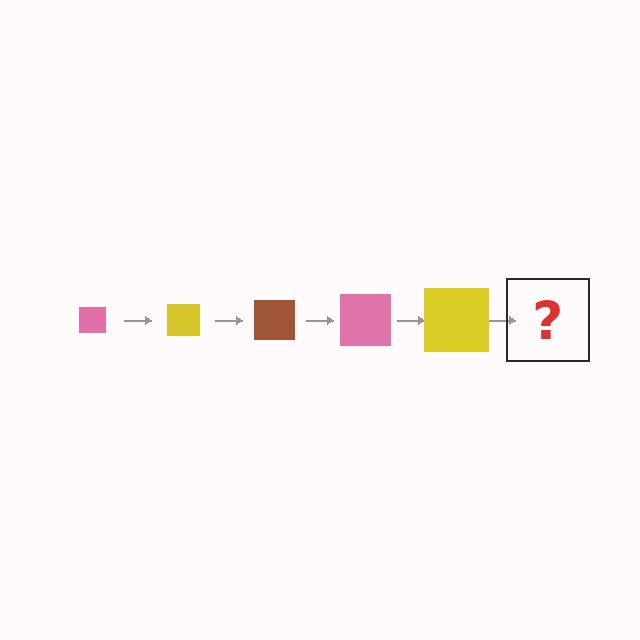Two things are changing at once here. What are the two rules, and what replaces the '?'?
The two rules are that the square grows larger each step and the color cycles through pink, yellow, and brown. The '?' should be a brown square, larger than the previous one.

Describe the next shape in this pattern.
It should be a brown square, larger than the previous one.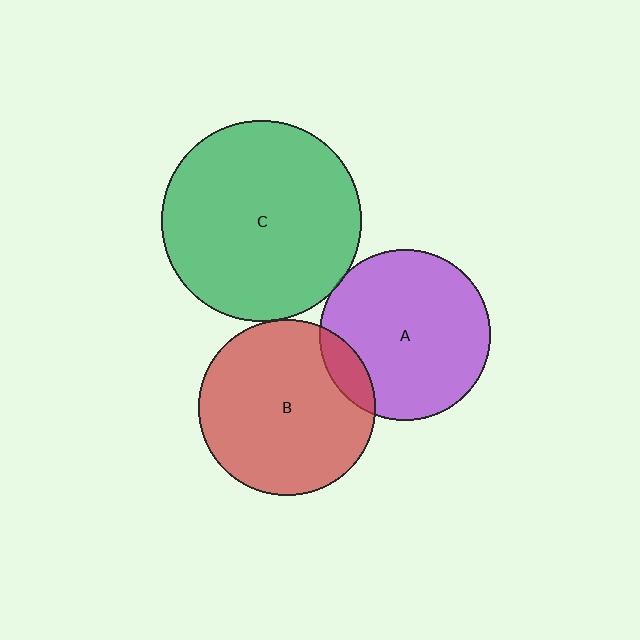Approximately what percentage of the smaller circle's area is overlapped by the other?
Approximately 10%.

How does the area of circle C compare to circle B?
Approximately 1.3 times.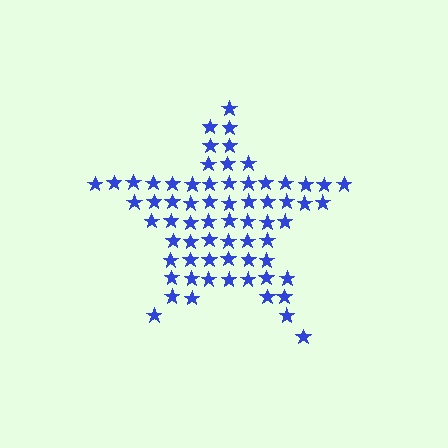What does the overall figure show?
The overall figure shows a star.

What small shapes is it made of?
It is made of small stars.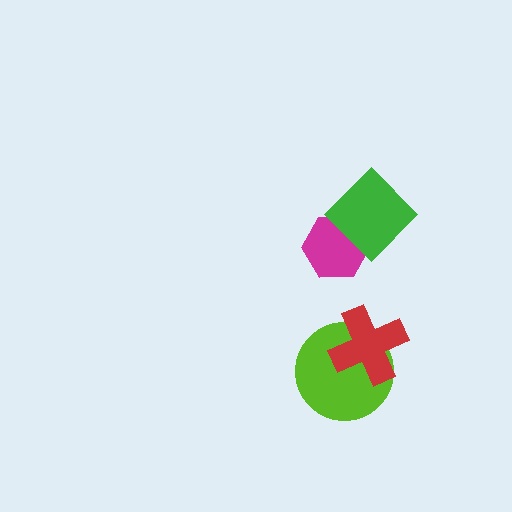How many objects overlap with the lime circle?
1 object overlaps with the lime circle.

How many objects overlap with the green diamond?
1 object overlaps with the green diamond.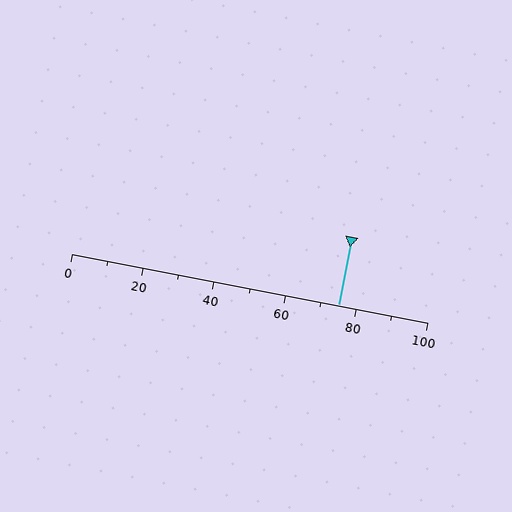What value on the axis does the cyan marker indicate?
The marker indicates approximately 75.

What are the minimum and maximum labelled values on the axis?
The axis runs from 0 to 100.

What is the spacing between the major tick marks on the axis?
The major ticks are spaced 20 apart.